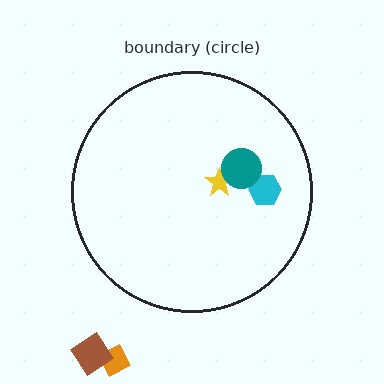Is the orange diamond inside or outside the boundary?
Outside.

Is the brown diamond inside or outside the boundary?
Outside.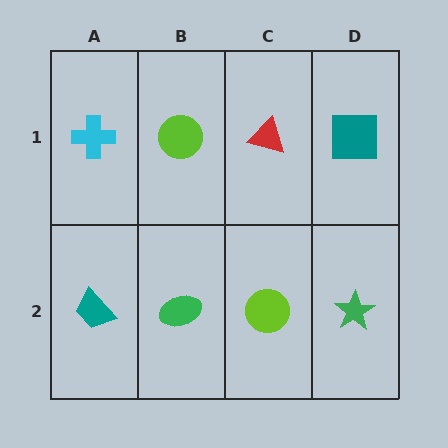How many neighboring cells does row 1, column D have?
2.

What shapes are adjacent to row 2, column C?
A red triangle (row 1, column C), a green ellipse (row 2, column B), a green star (row 2, column D).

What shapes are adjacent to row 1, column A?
A teal trapezoid (row 2, column A), a lime circle (row 1, column B).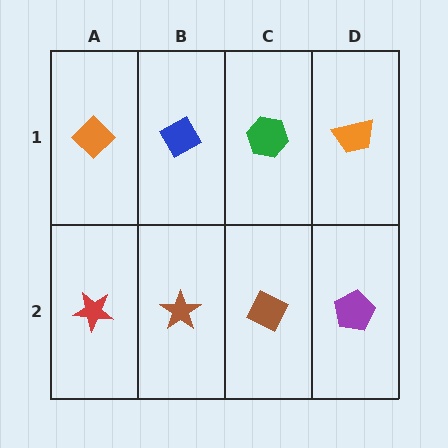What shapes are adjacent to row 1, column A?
A red star (row 2, column A), a blue diamond (row 1, column B).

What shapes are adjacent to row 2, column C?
A green hexagon (row 1, column C), a brown star (row 2, column B), a purple pentagon (row 2, column D).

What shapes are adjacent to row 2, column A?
An orange diamond (row 1, column A), a brown star (row 2, column B).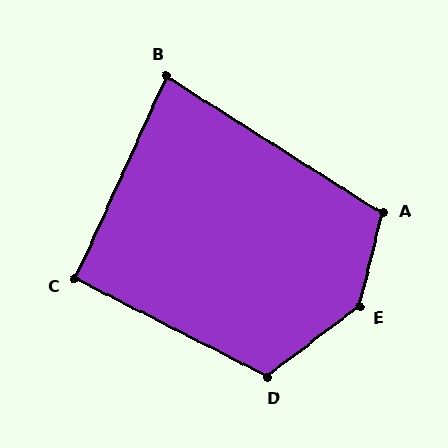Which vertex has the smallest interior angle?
B, at approximately 82 degrees.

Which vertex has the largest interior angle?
E, at approximately 141 degrees.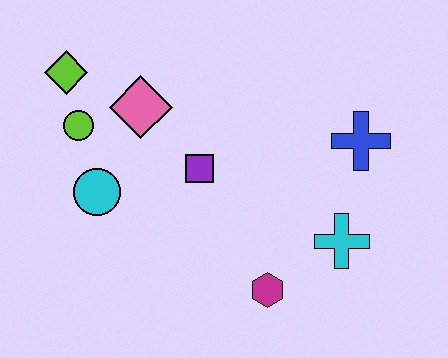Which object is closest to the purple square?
The pink diamond is closest to the purple square.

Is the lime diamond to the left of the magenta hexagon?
Yes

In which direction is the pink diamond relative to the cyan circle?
The pink diamond is above the cyan circle.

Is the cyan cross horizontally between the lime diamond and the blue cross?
Yes